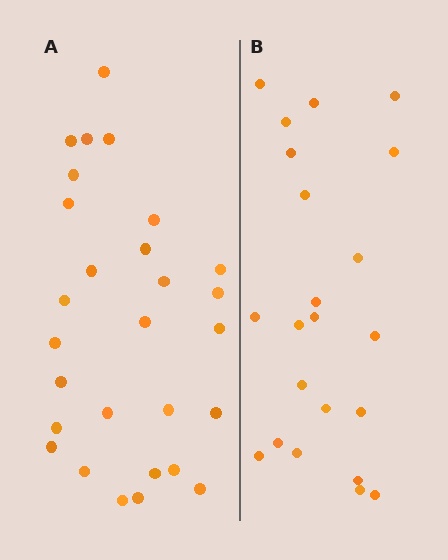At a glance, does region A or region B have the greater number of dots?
Region A (the left region) has more dots.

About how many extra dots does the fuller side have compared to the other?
Region A has about 6 more dots than region B.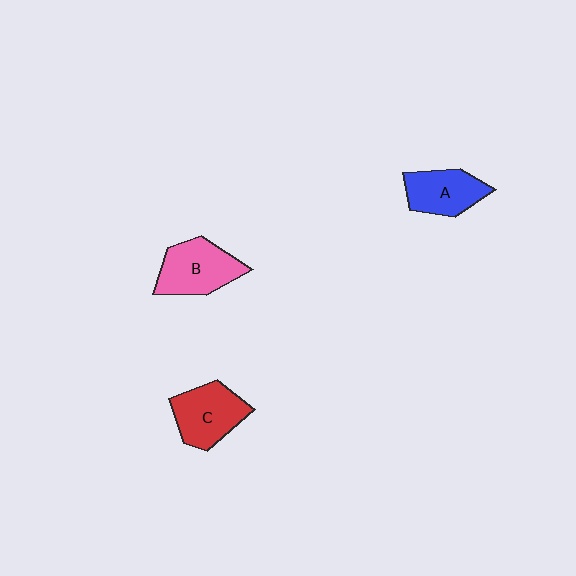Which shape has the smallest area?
Shape A (blue).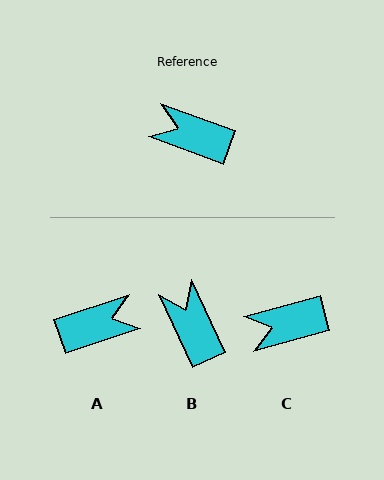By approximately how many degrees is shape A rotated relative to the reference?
Approximately 142 degrees clockwise.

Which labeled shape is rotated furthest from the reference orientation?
A, about 142 degrees away.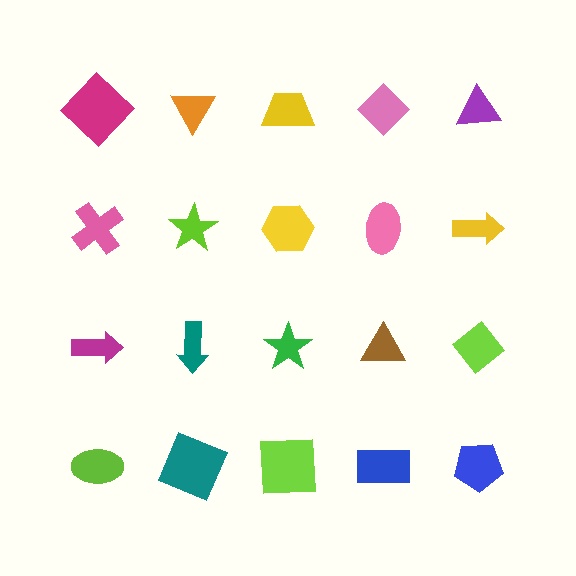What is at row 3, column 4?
A brown triangle.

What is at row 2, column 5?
A yellow arrow.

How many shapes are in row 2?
5 shapes.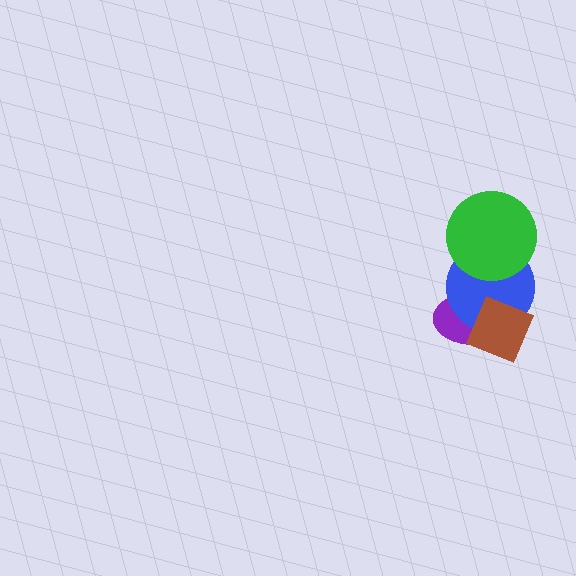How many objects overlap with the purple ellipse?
2 objects overlap with the purple ellipse.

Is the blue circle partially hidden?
Yes, it is partially covered by another shape.